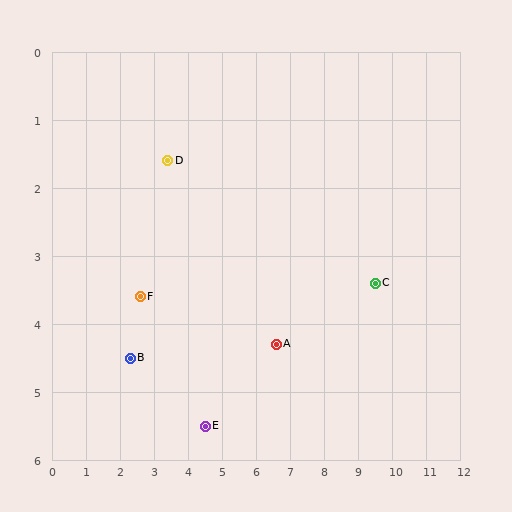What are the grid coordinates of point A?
Point A is at approximately (6.6, 4.3).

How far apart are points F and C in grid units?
Points F and C are about 6.9 grid units apart.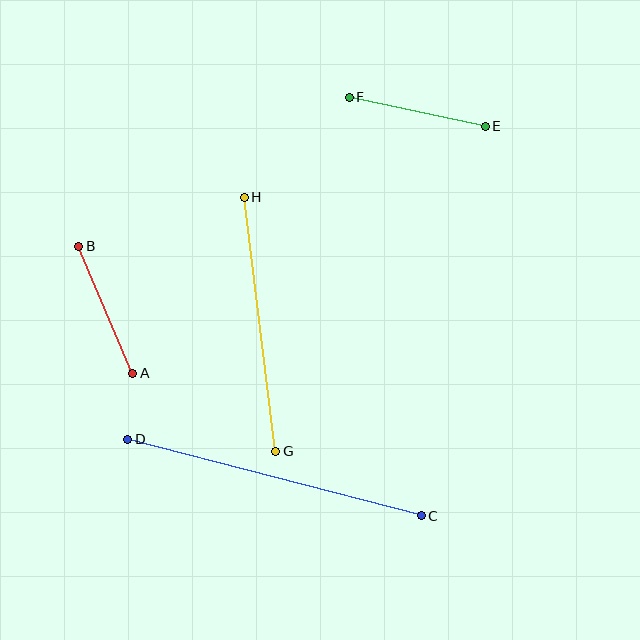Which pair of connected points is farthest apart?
Points C and D are farthest apart.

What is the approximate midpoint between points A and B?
The midpoint is at approximately (106, 310) pixels.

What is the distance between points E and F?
The distance is approximately 139 pixels.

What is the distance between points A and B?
The distance is approximately 138 pixels.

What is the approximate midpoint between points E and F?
The midpoint is at approximately (417, 112) pixels.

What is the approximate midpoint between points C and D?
The midpoint is at approximately (274, 478) pixels.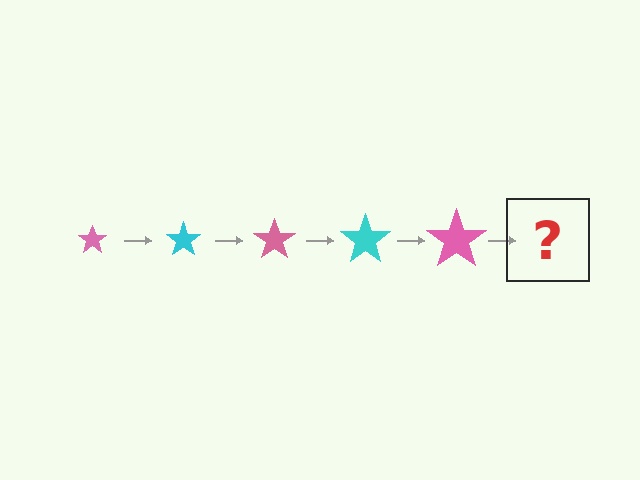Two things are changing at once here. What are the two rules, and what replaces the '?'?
The two rules are that the star grows larger each step and the color cycles through pink and cyan. The '?' should be a cyan star, larger than the previous one.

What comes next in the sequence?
The next element should be a cyan star, larger than the previous one.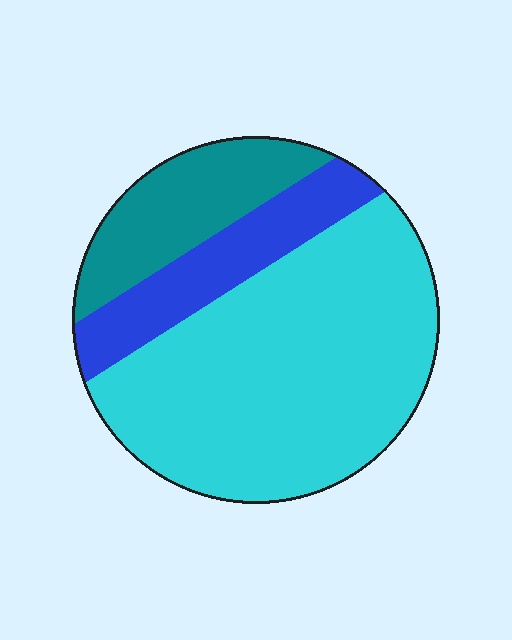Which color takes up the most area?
Cyan, at roughly 65%.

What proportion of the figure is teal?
Teal takes up about one fifth (1/5) of the figure.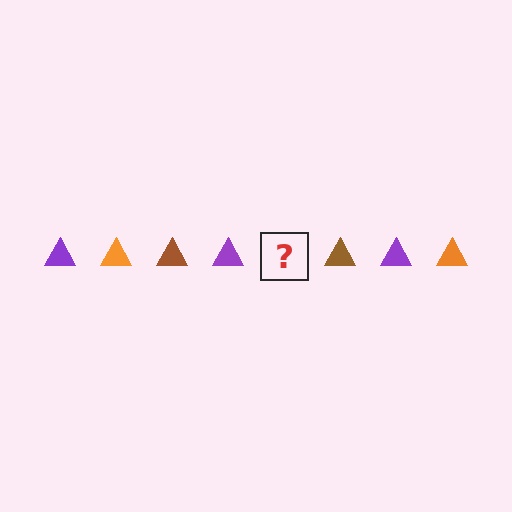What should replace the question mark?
The question mark should be replaced with an orange triangle.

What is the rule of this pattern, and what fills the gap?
The rule is that the pattern cycles through purple, orange, brown triangles. The gap should be filled with an orange triangle.